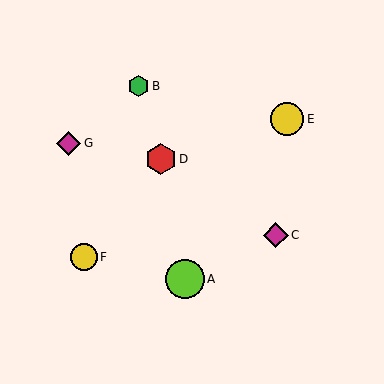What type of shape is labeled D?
Shape D is a red hexagon.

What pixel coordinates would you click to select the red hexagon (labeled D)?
Click at (161, 159) to select the red hexagon D.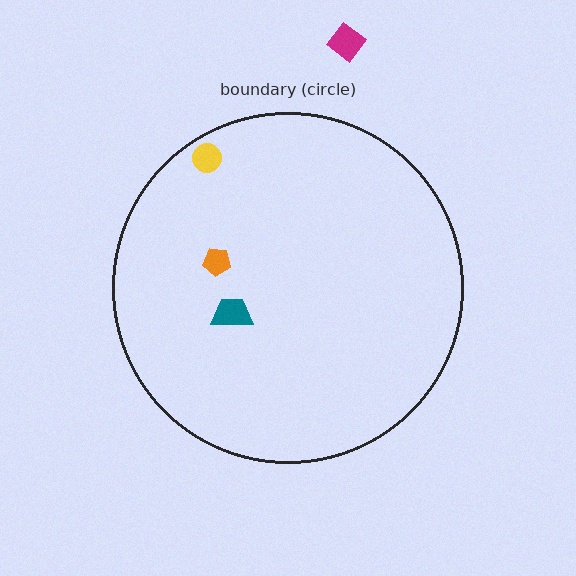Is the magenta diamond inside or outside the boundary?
Outside.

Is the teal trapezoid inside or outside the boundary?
Inside.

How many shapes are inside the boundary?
3 inside, 1 outside.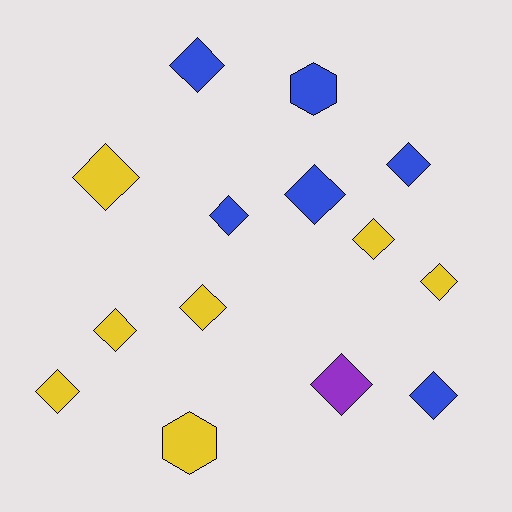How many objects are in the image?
There are 14 objects.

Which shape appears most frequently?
Diamond, with 12 objects.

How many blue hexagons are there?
There is 1 blue hexagon.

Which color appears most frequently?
Yellow, with 7 objects.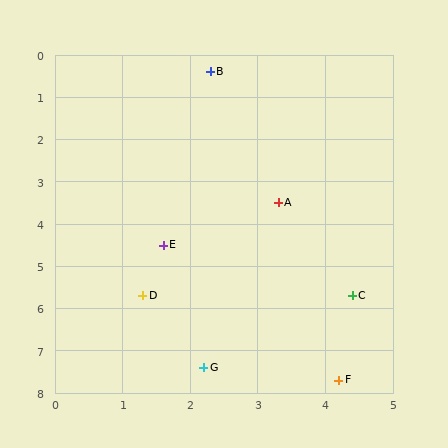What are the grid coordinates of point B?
Point B is at approximately (2.3, 0.4).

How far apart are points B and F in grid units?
Points B and F are about 7.5 grid units apart.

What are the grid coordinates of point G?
Point G is at approximately (2.2, 7.4).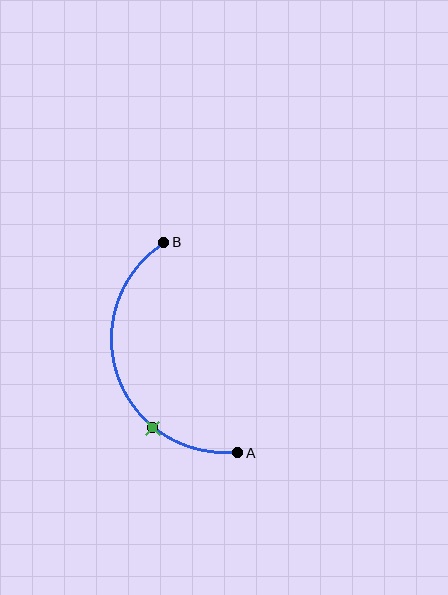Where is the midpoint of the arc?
The arc midpoint is the point on the curve farthest from the straight line joining A and B. It sits to the left of that line.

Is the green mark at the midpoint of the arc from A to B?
No. The green mark lies on the arc but is closer to endpoint A. The arc midpoint would be at the point on the curve equidistant along the arc from both A and B.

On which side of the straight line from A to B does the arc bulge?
The arc bulges to the left of the straight line connecting A and B.